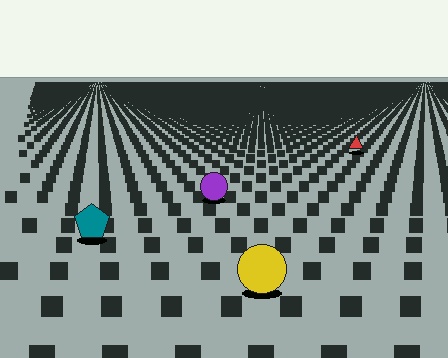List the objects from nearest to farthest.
From nearest to farthest: the yellow circle, the teal pentagon, the purple circle, the red triangle.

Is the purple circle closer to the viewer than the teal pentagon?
No. The teal pentagon is closer — you can tell from the texture gradient: the ground texture is coarser near it.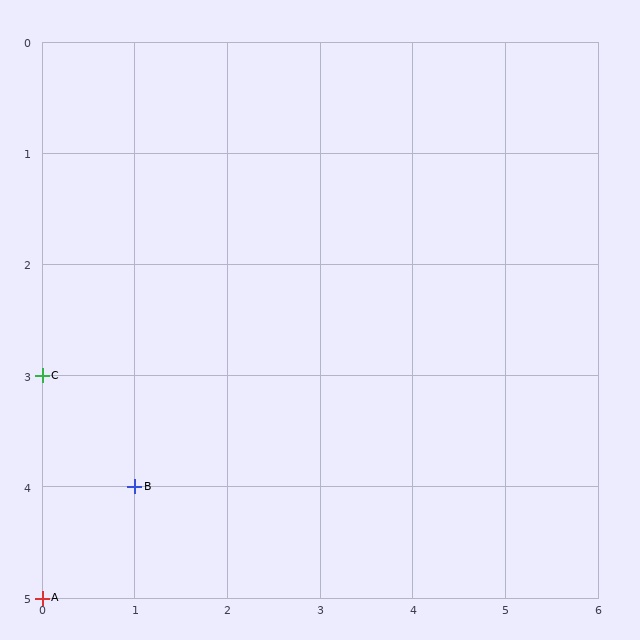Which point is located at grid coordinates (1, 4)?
Point B is at (1, 4).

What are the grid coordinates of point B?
Point B is at grid coordinates (1, 4).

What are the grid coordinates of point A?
Point A is at grid coordinates (0, 5).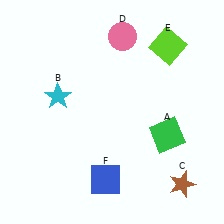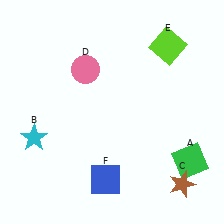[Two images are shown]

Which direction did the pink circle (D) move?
The pink circle (D) moved left.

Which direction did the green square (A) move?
The green square (A) moved down.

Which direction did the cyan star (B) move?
The cyan star (B) moved down.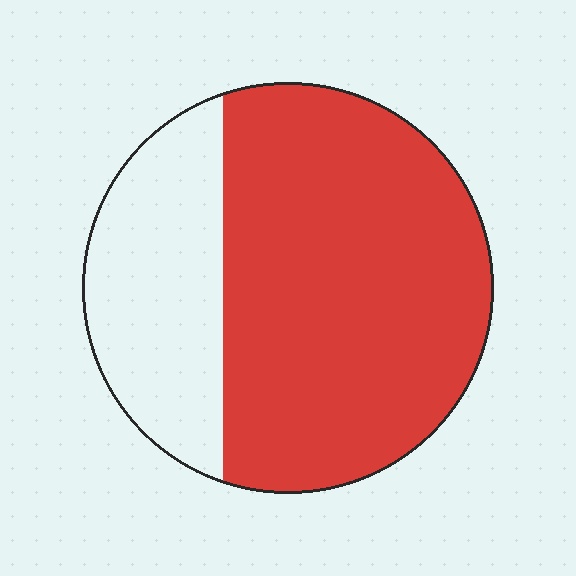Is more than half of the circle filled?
Yes.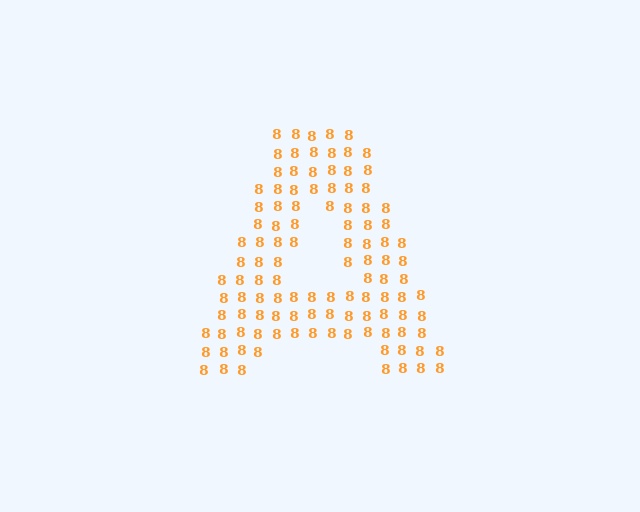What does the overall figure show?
The overall figure shows the letter A.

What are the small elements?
The small elements are digit 8's.